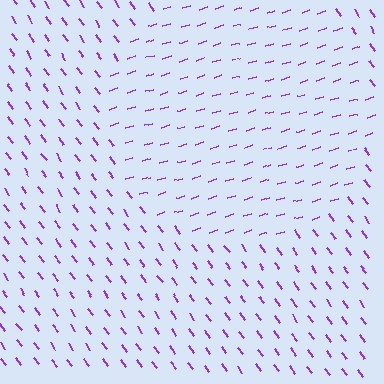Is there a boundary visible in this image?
Yes, there is a texture boundary formed by a change in line orientation.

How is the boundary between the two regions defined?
The boundary is defined purely by a change in line orientation (approximately 72 degrees difference). All lines are the same color and thickness.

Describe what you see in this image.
The image is filled with small purple line segments. A circle region in the image has lines oriented differently from the surrounding lines, creating a visible texture boundary.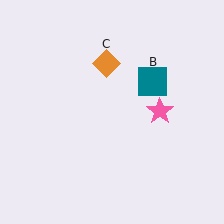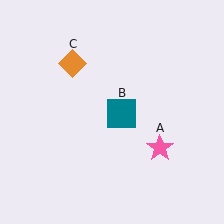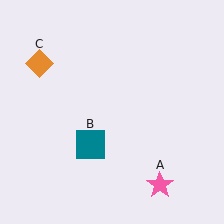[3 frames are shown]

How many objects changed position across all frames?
3 objects changed position: pink star (object A), teal square (object B), orange diamond (object C).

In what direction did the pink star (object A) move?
The pink star (object A) moved down.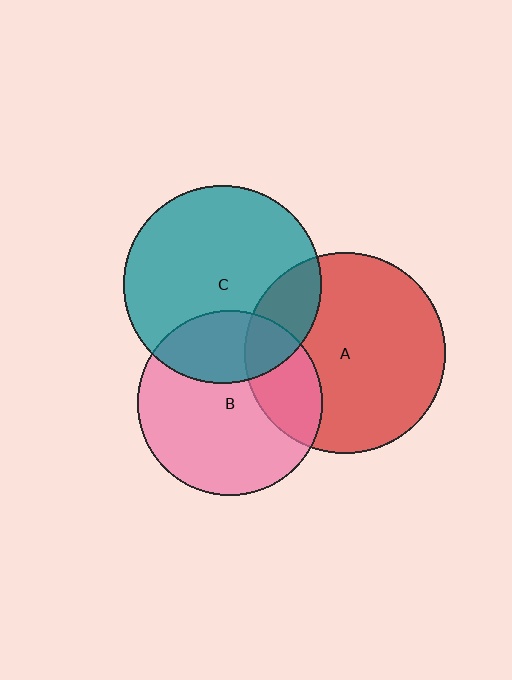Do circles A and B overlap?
Yes.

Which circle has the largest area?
Circle A (red).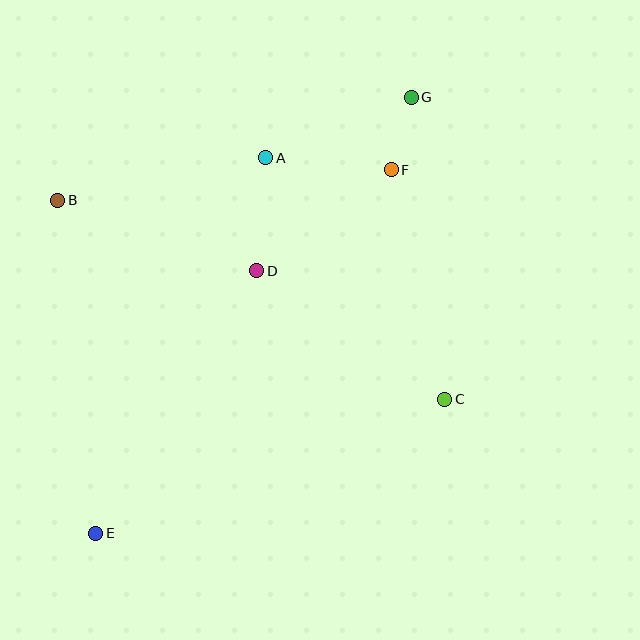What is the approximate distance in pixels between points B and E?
The distance between B and E is approximately 335 pixels.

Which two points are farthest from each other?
Points E and G are farthest from each other.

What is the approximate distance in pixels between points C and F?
The distance between C and F is approximately 236 pixels.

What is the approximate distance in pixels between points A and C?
The distance between A and C is approximately 301 pixels.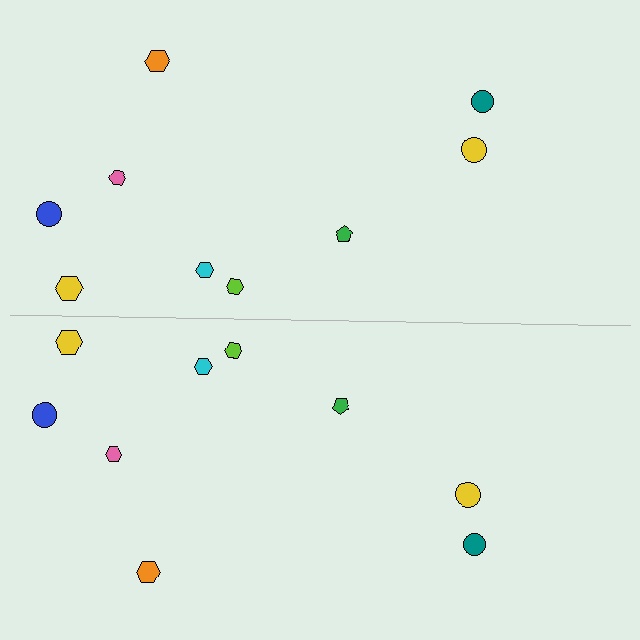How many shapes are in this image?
There are 18 shapes in this image.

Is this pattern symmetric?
Yes, this pattern has bilateral (reflection) symmetry.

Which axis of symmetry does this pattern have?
The pattern has a horizontal axis of symmetry running through the center of the image.